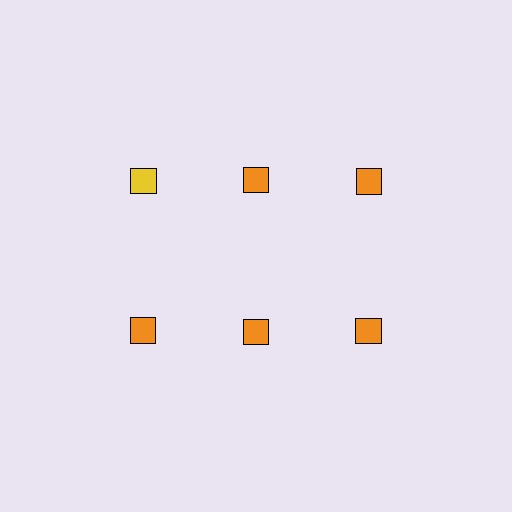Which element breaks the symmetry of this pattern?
The yellow square in the top row, leftmost column breaks the symmetry. All other shapes are orange squares.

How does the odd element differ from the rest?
It has a different color: yellow instead of orange.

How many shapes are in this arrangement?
There are 6 shapes arranged in a grid pattern.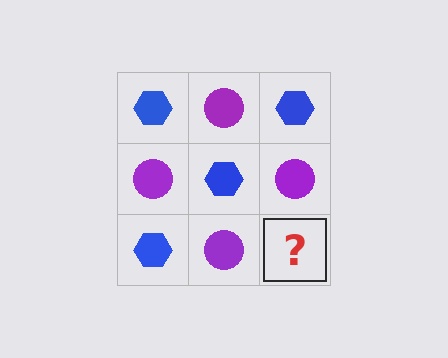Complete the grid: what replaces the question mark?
The question mark should be replaced with a blue hexagon.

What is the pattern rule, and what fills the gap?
The rule is that it alternates blue hexagon and purple circle in a checkerboard pattern. The gap should be filled with a blue hexagon.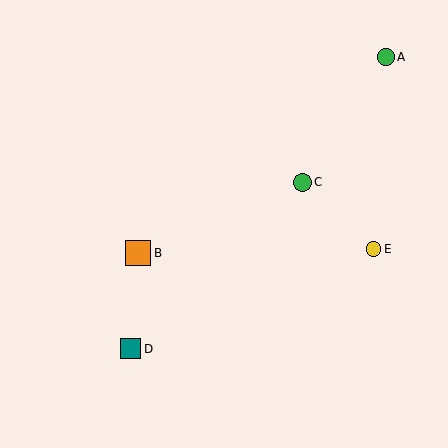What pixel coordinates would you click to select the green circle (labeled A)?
Click at (386, 57) to select the green circle A.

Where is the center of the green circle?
The center of the green circle is at (386, 57).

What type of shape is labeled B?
Shape B is an orange square.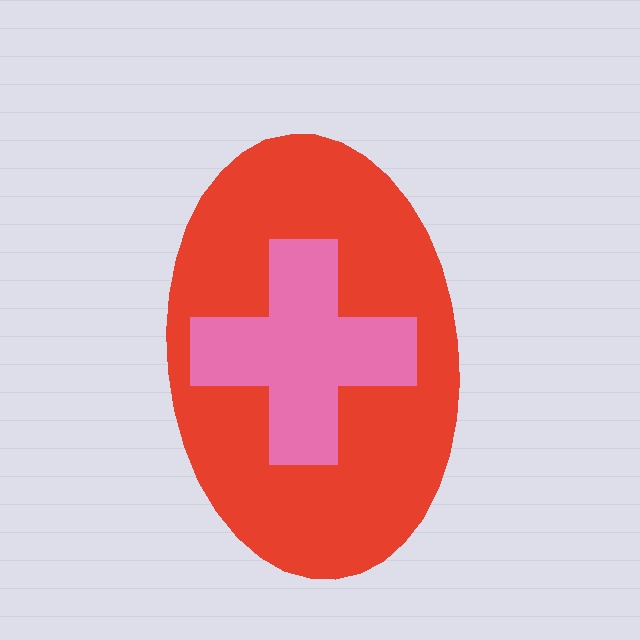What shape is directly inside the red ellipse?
The pink cross.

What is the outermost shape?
The red ellipse.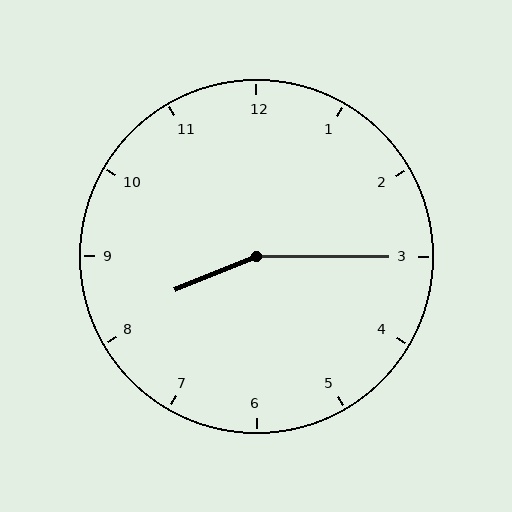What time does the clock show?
8:15.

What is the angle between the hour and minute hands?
Approximately 158 degrees.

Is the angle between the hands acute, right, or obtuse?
It is obtuse.